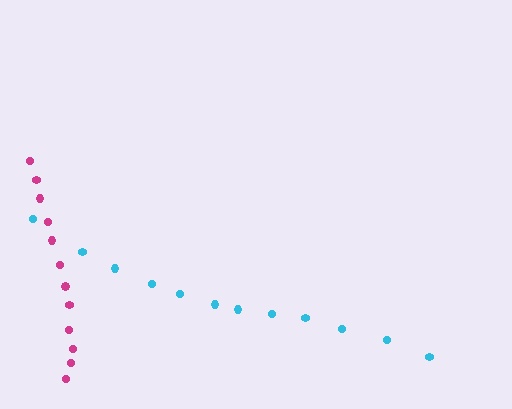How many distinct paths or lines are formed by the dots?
There are 2 distinct paths.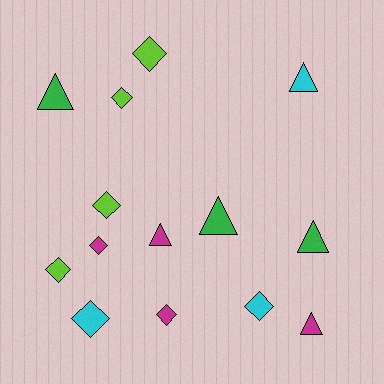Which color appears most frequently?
Magenta, with 4 objects.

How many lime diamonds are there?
There are 4 lime diamonds.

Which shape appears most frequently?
Diamond, with 8 objects.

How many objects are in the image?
There are 14 objects.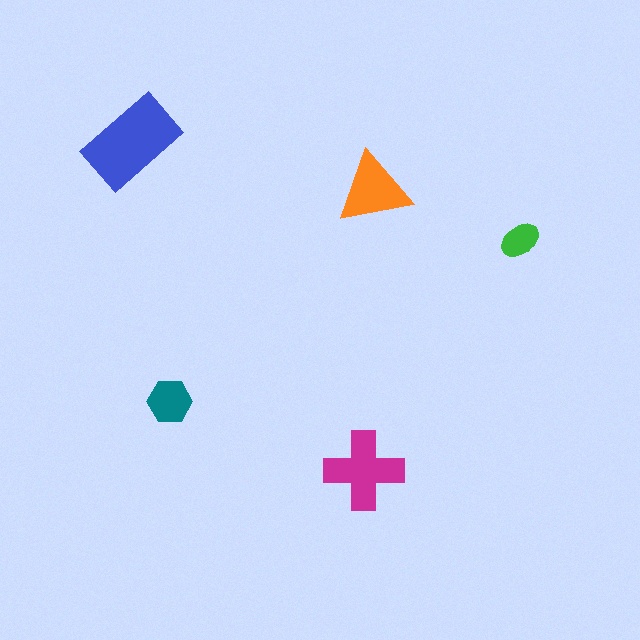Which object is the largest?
The blue rectangle.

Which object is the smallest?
The green ellipse.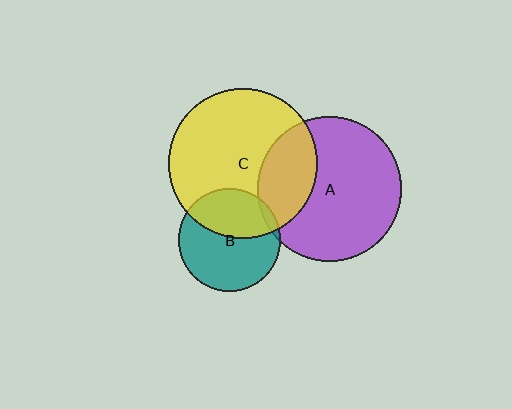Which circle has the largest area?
Circle C (yellow).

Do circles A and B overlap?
Yes.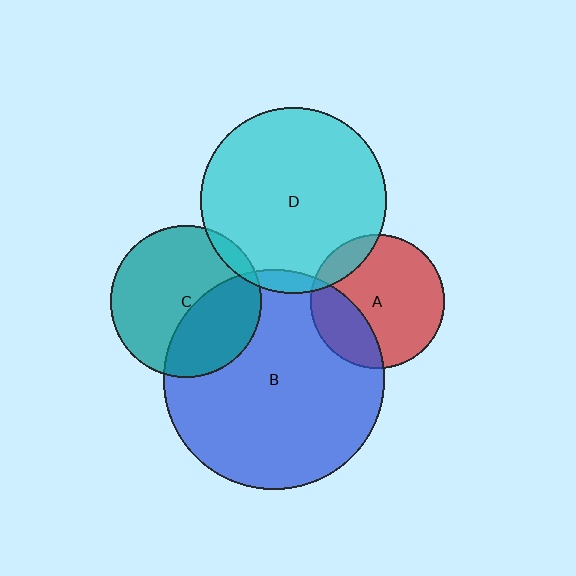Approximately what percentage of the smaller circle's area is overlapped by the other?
Approximately 5%.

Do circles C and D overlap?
Yes.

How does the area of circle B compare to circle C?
Approximately 2.1 times.